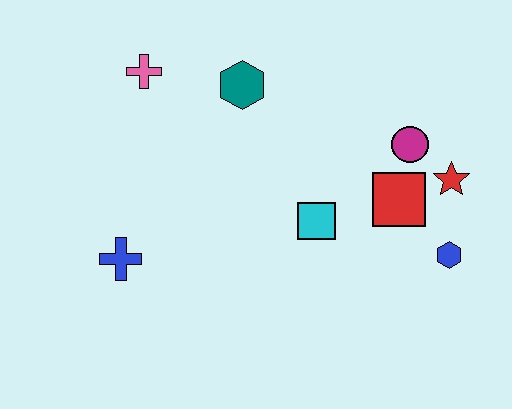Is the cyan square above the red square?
No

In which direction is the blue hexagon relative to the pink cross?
The blue hexagon is to the right of the pink cross.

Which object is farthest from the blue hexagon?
The pink cross is farthest from the blue hexagon.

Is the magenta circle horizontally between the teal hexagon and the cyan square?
No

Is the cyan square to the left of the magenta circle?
Yes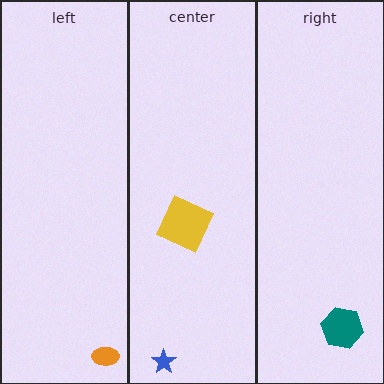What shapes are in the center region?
The yellow square, the blue star.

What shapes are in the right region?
The teal hexagon.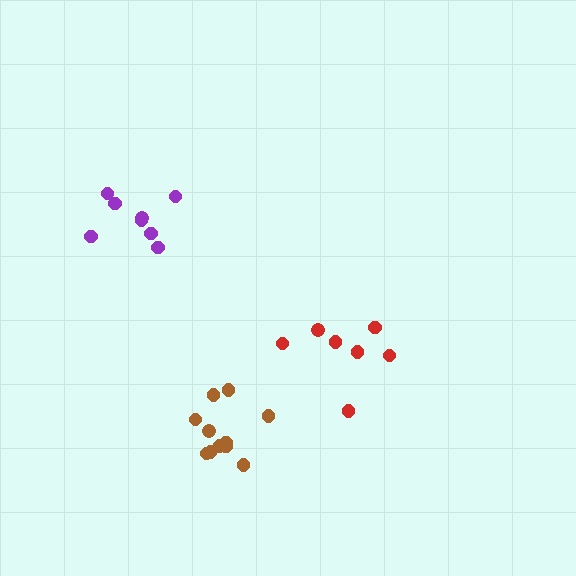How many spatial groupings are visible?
There are 3 spatial groupings.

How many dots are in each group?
Group 1: 8 dots, Group 2: 7 dots, Group 3: 11 dots (26 total).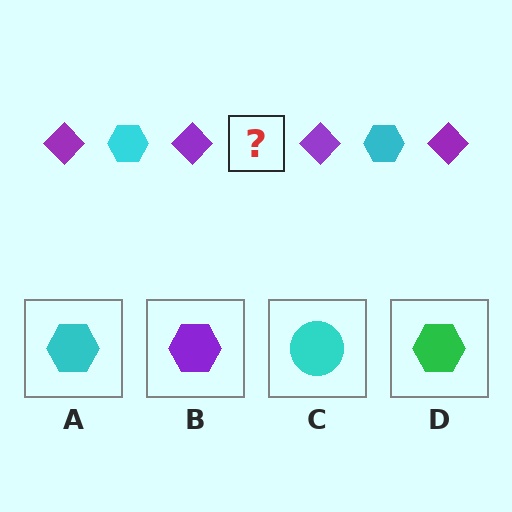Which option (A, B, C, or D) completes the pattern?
A.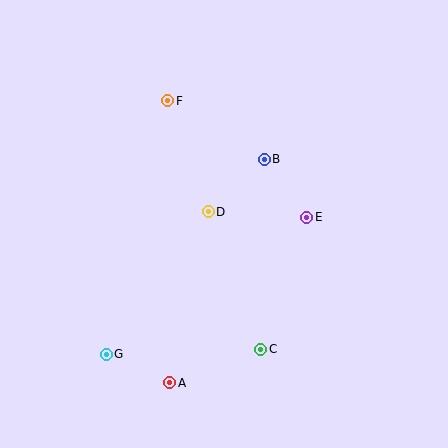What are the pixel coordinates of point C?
Point C is at (261, 349).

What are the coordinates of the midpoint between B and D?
The midpoint between B and D is at (236, 185).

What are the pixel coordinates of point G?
Point G is at (106, 354).